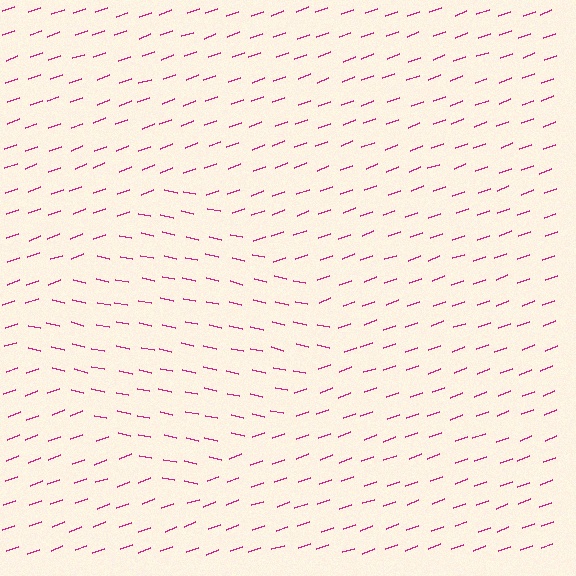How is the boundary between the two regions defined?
The boundary is defined purely by a change in line orientation (approximately 32 degrees difference). All lines are the same color and thickness.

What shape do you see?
I see a diamond.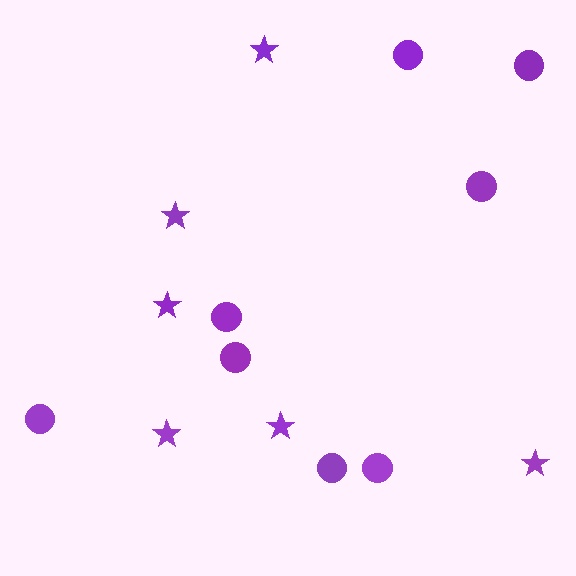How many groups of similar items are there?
There are 2 groups: one group of stars (6) and one group of circles (8).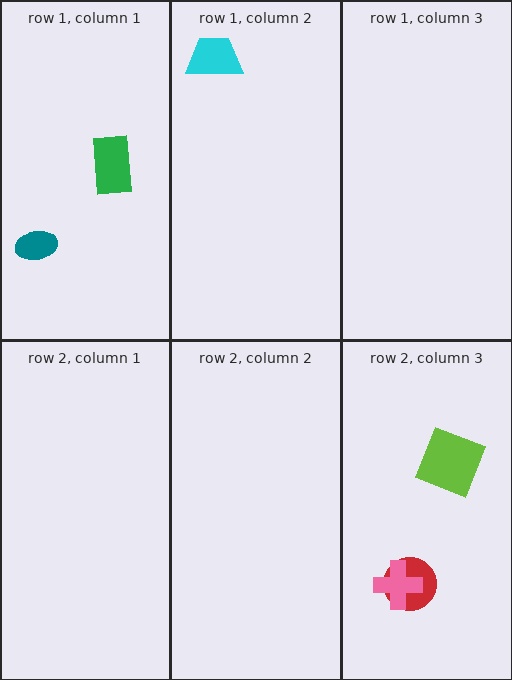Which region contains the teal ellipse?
The row 1, column 1 region.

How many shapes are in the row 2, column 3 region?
3.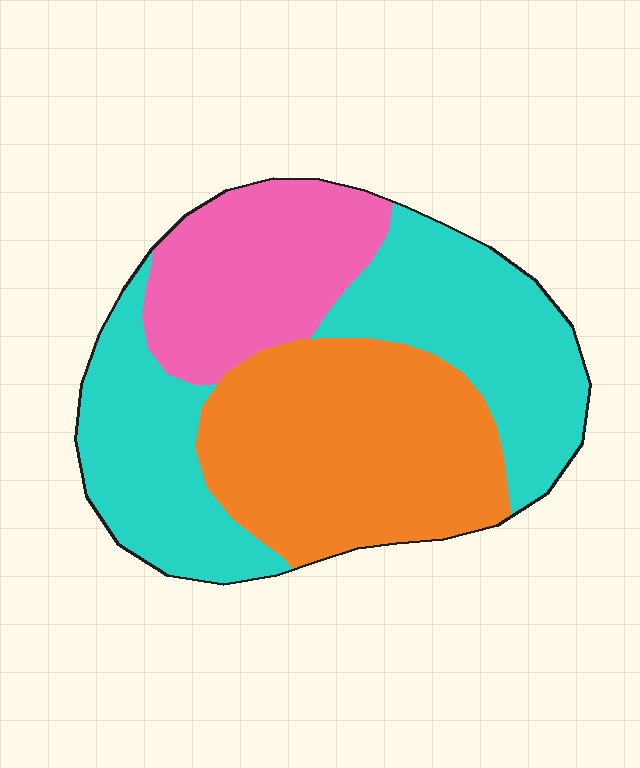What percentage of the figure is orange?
Orange takes up between a third and a half of the figure.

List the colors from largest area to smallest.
From largest to smallest: cyan, orange, pink.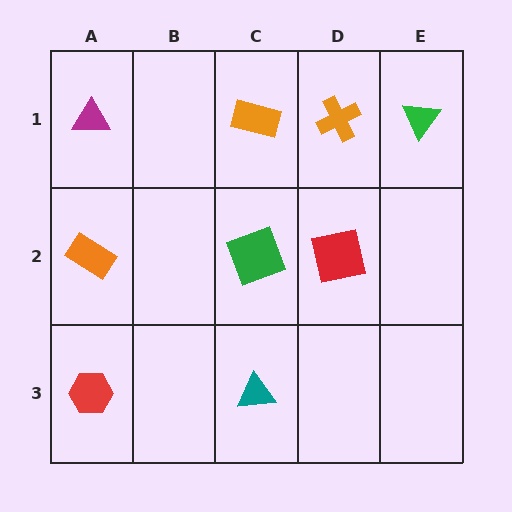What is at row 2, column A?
An orange rectangle.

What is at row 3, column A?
A red hexagon.